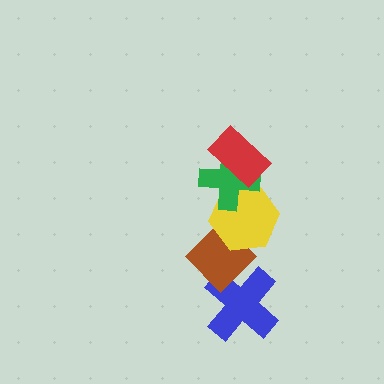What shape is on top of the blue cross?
The brown diamond is on top of the blue cross.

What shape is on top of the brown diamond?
The yellow hexagon is on top of the brown diamond.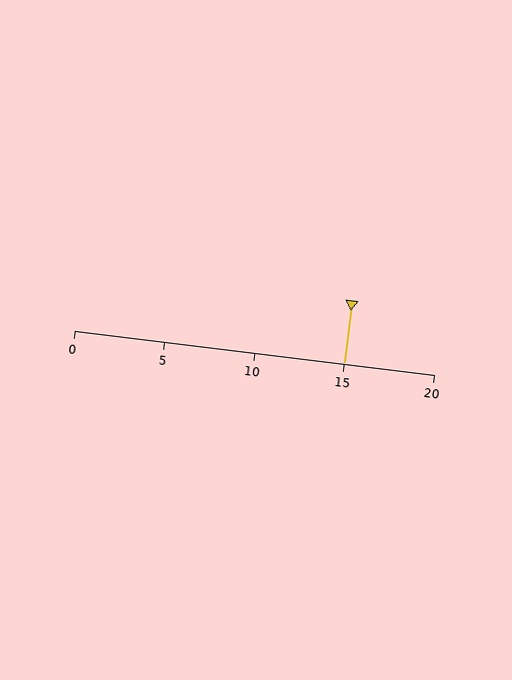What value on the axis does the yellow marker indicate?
The marker indicates approximately 15.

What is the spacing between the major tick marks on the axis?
The major ticks are spaced 5 apart.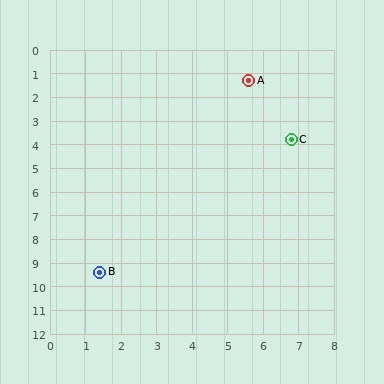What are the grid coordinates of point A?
Point A is at approximately (5.6, 1.3).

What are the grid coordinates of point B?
Point B is at approximately (1.4, 9.4).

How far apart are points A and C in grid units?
Points A and C are about 2.8 grid units apart.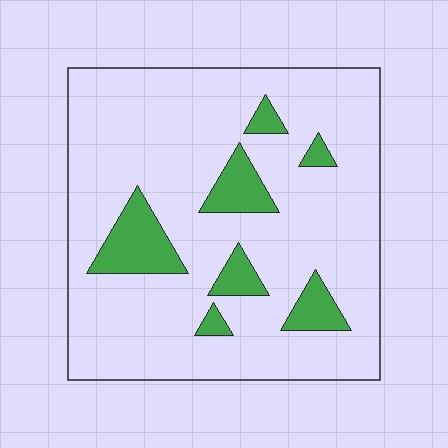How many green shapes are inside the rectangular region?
7.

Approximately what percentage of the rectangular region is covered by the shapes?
Approximately 15%.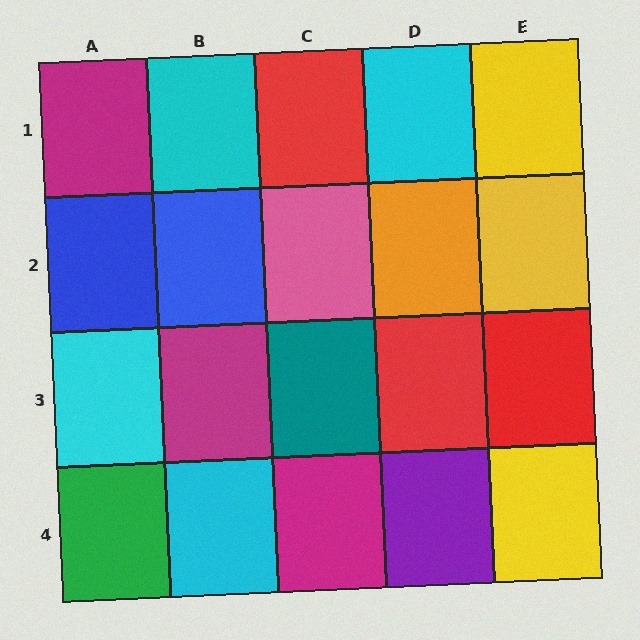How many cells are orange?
1 cell is orange.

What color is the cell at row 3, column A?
Cyan.